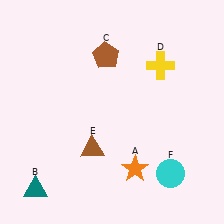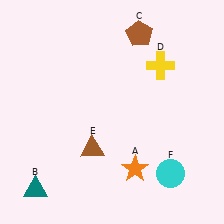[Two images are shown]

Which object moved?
The brown pentagon (C) moved right.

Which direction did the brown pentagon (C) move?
The brown pentagon (C) moved right.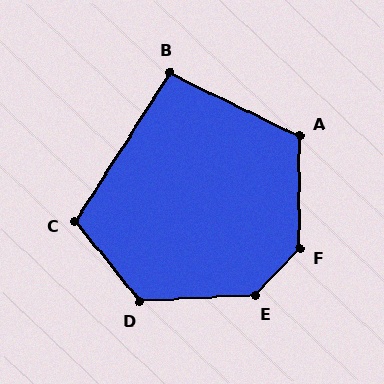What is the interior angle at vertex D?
Approximately 126 degrees (obtuse).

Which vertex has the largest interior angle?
F, at approximately 137 degrees.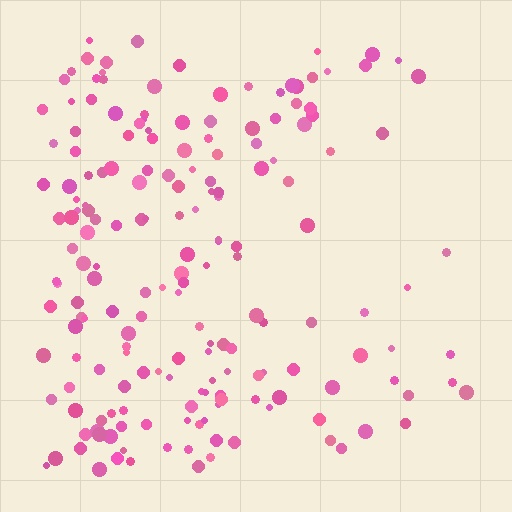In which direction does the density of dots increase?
From right to left, with the left side densest.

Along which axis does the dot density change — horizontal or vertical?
Horizontal.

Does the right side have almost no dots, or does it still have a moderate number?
Still a moderate number, just noticeably fewer than the left.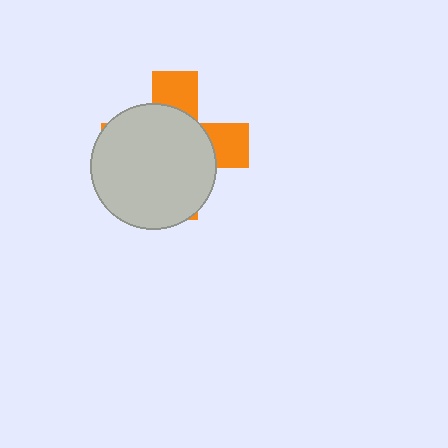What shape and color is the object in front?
The object in front is a light gray circle.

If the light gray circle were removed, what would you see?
You would see the complete orange cross.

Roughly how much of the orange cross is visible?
A small part of it is visible (roughly 30%).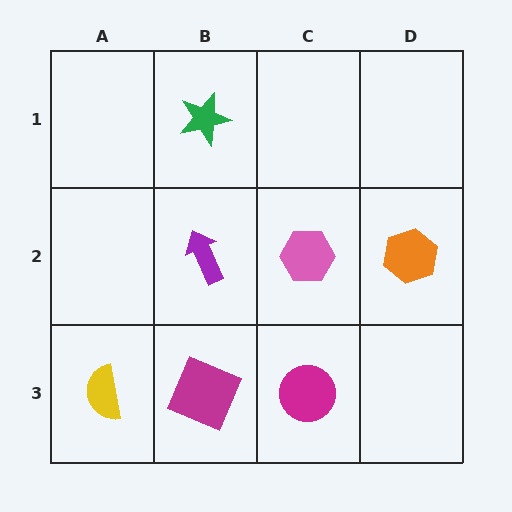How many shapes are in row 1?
1 shape.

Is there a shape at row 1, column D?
No, that cell is empty.